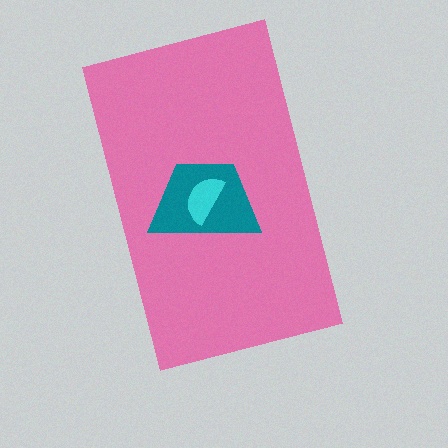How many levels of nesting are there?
3.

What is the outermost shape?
The pink rectangle.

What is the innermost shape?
The cyan semicircle.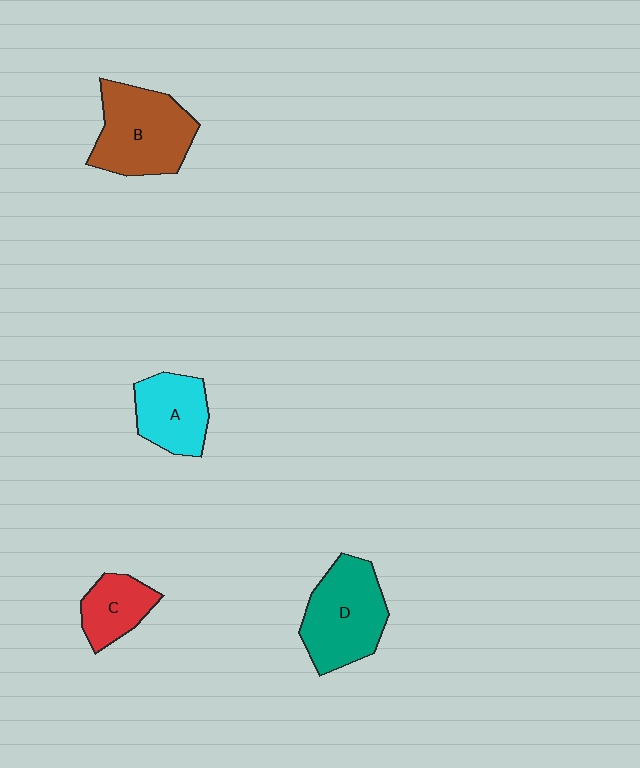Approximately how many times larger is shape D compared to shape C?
Approximately 1.8 times.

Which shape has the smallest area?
Shape C (red).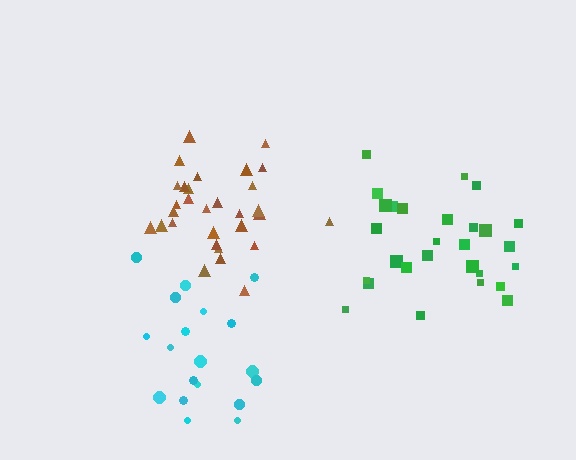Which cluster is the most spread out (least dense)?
Cyan.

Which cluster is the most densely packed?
Brown.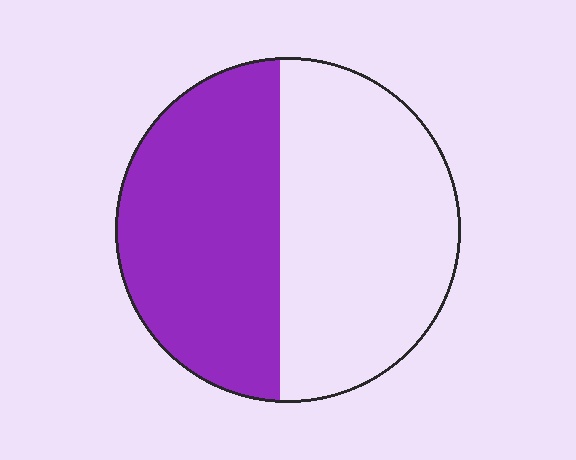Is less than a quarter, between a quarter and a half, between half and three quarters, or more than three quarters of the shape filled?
Between a quarter and a half.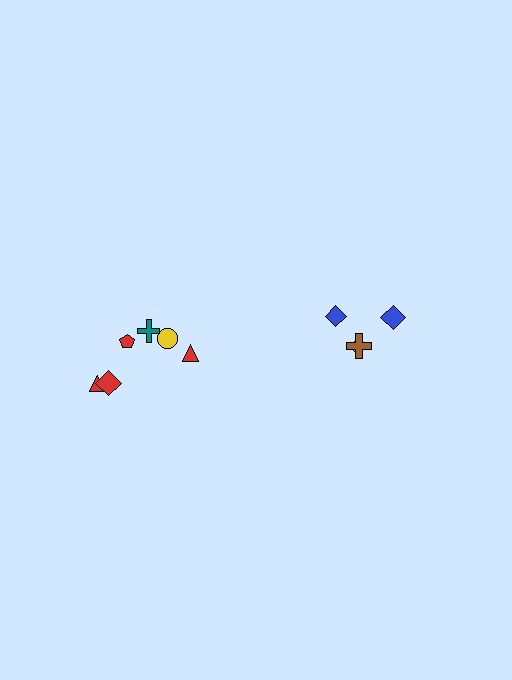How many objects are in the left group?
There are 6 objects.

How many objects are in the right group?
There are 4 objects.